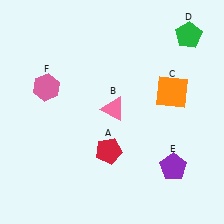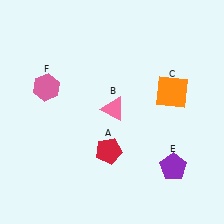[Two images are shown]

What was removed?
The green pentagon (D) was removed in Image 2.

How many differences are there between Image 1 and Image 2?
There is 1 difference between the two images.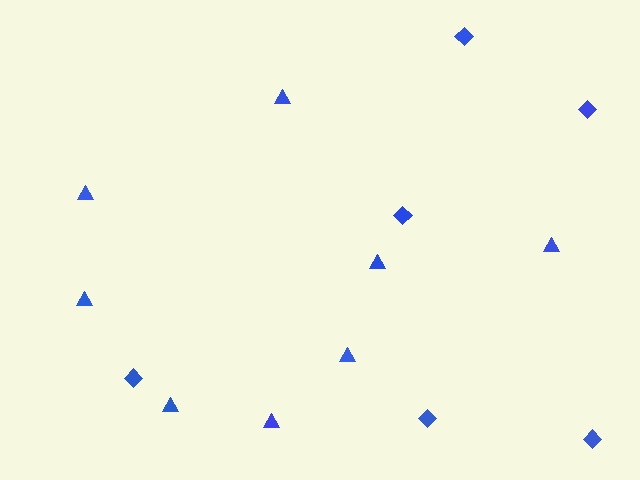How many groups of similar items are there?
There are 2 groups: one group of triangles (8) and one group of diamonds (6).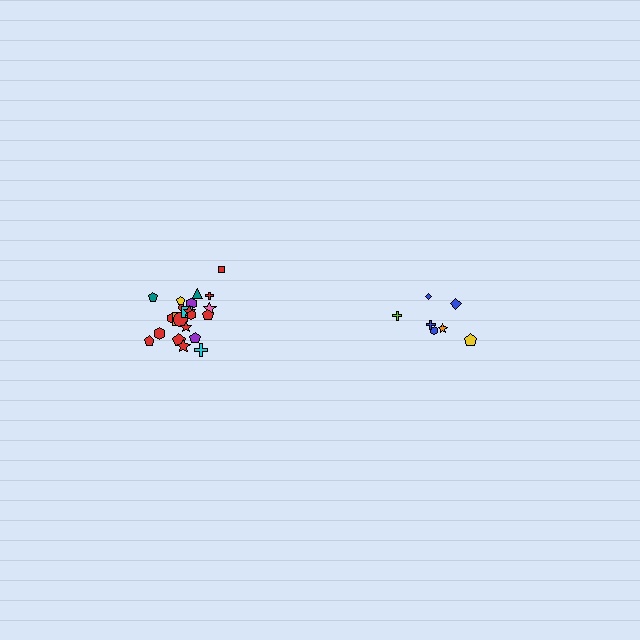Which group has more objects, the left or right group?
The left group.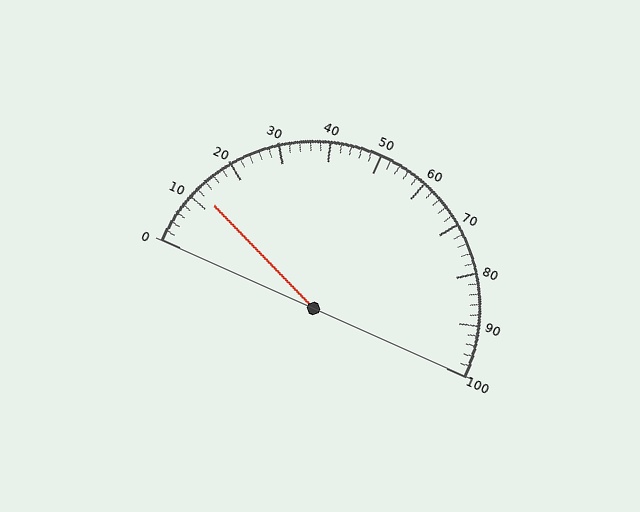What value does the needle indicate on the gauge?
The needle indicates approximately 12.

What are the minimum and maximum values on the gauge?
The gauge ranges from 0 to 100.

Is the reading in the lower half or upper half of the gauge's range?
The reading is in the lower half of the range (0 to 100).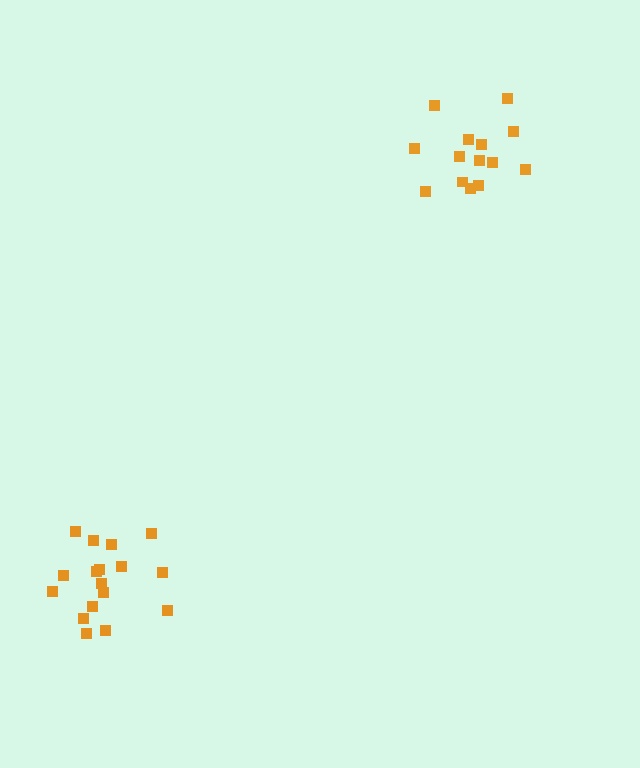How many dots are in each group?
Group 1: 14 dots, Group 2: 17 dots (31 total).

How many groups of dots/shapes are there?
There are 2 groups.